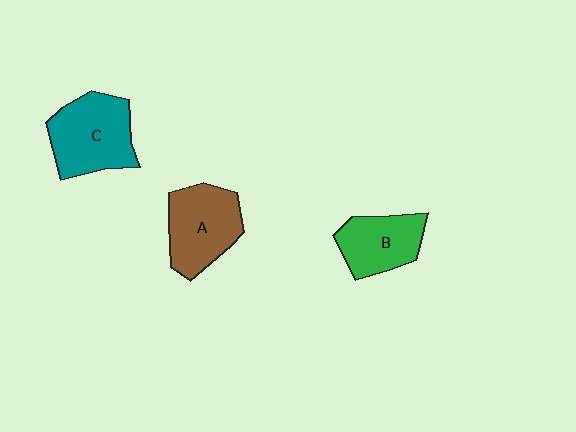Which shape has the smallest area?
Shape B (green).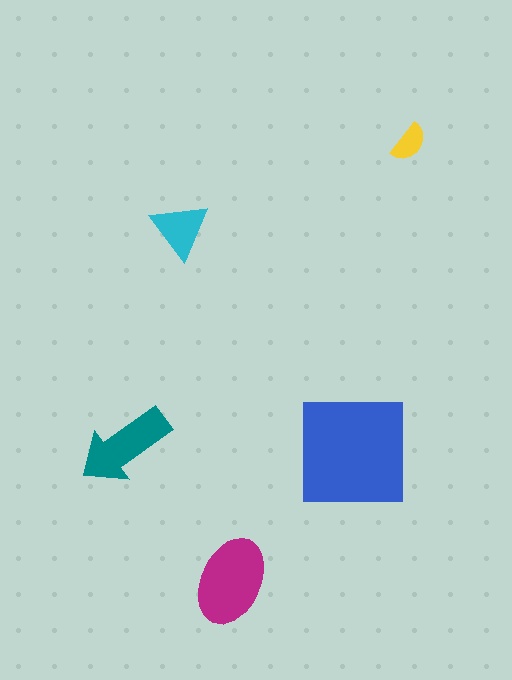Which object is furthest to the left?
The teal arrow is leftmost.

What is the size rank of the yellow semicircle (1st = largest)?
5th.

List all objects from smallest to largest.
The yellow semicircle, the cyan triangle, the teal arrow, the magenta ellipse, the blue square.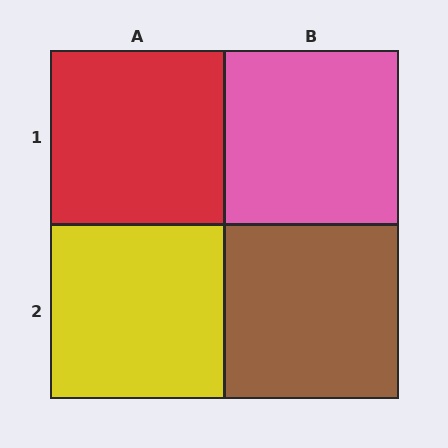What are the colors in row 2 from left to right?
Yellow, brown.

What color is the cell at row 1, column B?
Pink.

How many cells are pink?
1 cell is pink.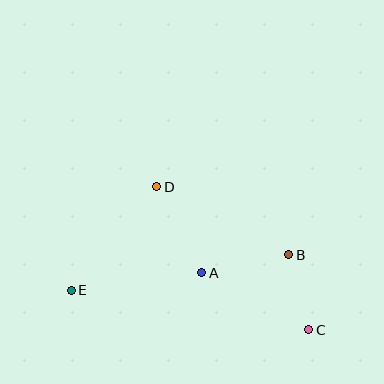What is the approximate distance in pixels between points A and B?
The distance between A and B is approximately 89 pixels.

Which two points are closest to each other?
Points B and C are closest to each other.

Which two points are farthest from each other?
Points C and E are farthest from each other.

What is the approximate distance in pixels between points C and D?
The distance between C and D is approximately 209 pixels.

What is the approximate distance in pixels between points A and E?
The distance between A and E is approximately 131 pixels.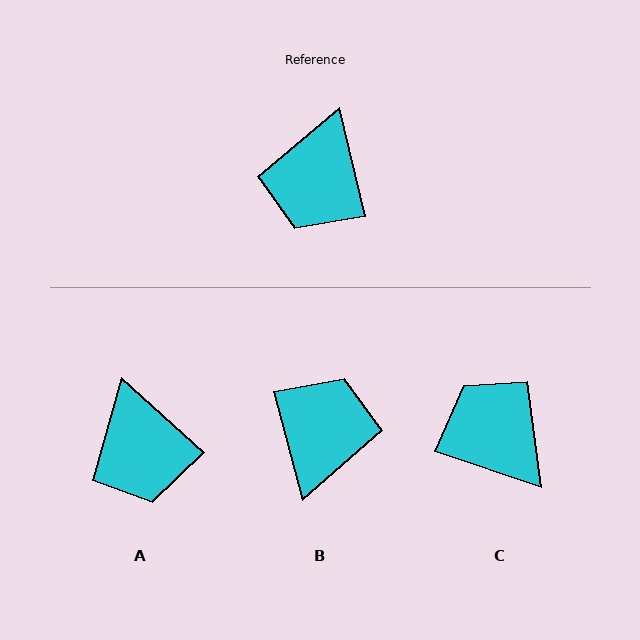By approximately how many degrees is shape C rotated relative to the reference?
Approximately 122 degrees clockwise.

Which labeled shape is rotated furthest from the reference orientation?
B, about 179 degrees away.